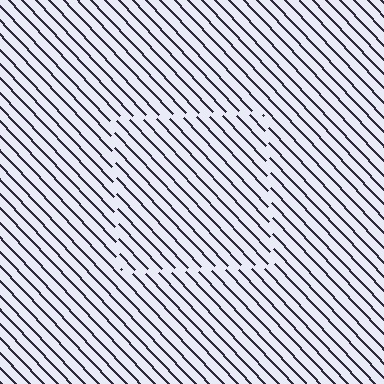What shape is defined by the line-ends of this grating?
An illusory square. The interior of the shape contains the same grating, shifted by half a period — the contour is defined by the phase discontinuity where line-ends from the inner and outer gratings abut.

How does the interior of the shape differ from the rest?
The interior of the shape contains the same grating, shifted by half a period — the contour is defined by the phase discontinuity where line-ends from the inner and outer gratings abut.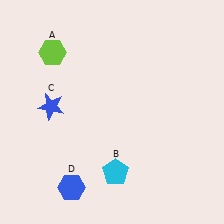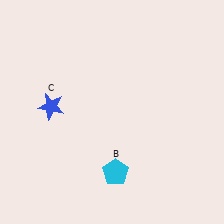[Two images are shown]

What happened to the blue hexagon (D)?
The blue hexagon (D) was removed in Image 2. It was in the bottom-left area of Image 1.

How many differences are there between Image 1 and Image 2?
There are 2 differences between the two images.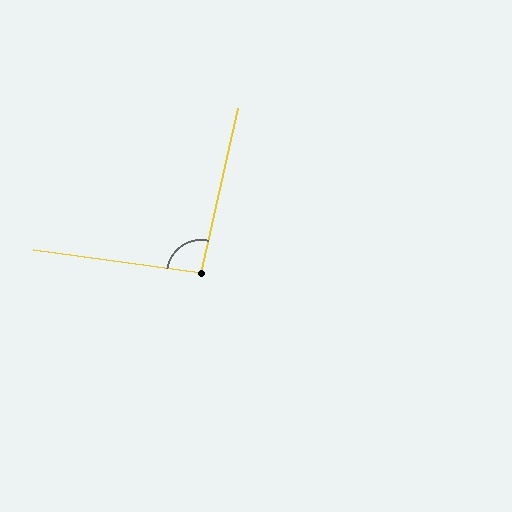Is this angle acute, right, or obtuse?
It is approximately a right angle.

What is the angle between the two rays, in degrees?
Approximately 95 degrees.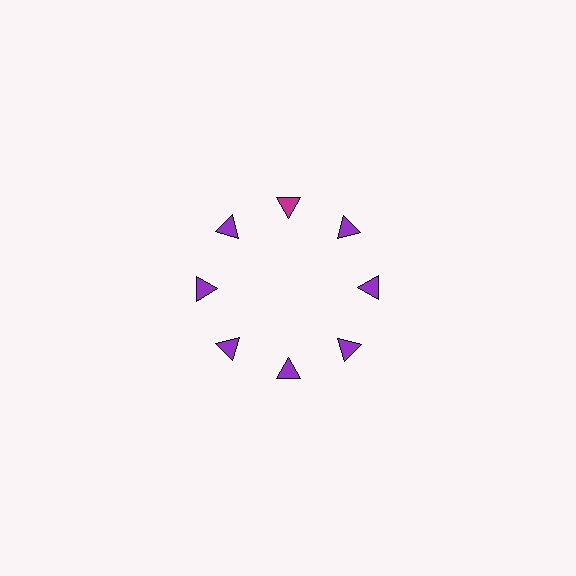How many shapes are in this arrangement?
There are 8 shapes arranged in a ring pattern.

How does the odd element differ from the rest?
It has a different color: magenta instead of purple.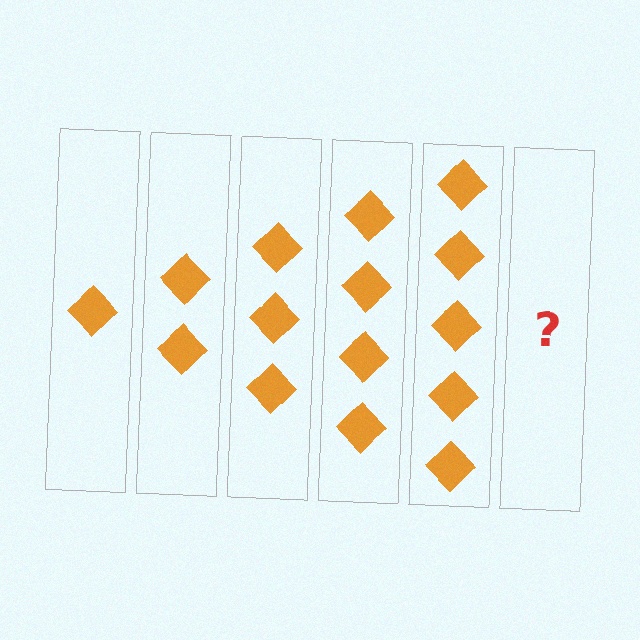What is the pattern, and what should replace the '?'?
The pattern is that each step adds one more diamond. The '?' should be 6 diamonds.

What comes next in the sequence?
The next element should be 6 diamonds.